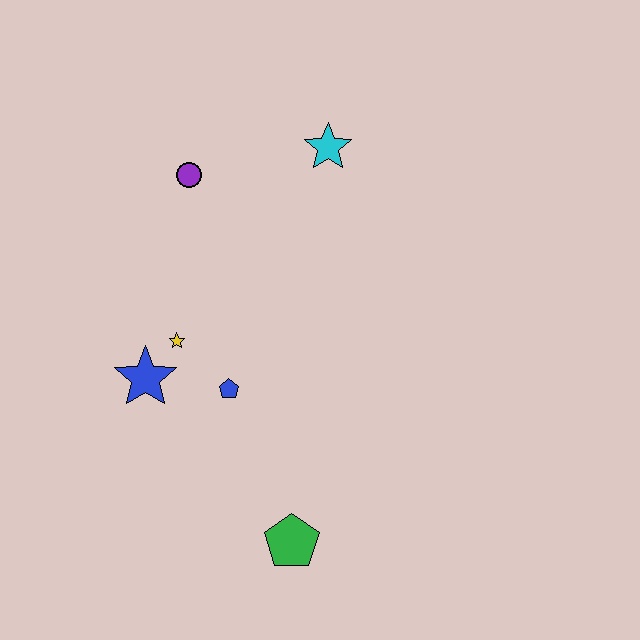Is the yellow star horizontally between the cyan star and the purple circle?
No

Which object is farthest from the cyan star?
The green pentagon is farthest from the cyan star.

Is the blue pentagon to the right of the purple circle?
Yes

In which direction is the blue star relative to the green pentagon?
The blue star is above the green pentagon.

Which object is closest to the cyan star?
The purple circle is closest to the cyan star.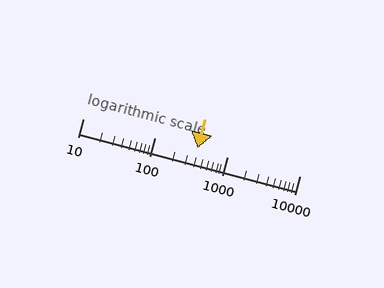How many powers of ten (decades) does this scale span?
The scale spans 3 decades, from 10 to 10000.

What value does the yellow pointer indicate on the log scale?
The pointer indicates approximately 390.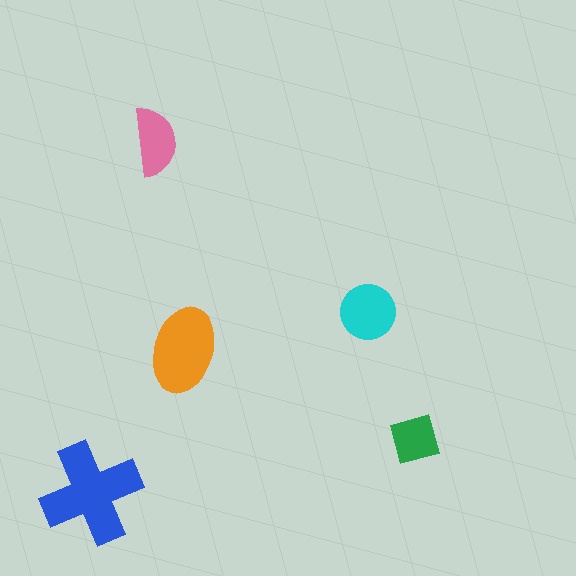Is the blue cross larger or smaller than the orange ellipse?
Larger.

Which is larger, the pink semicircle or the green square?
The pink semicircle.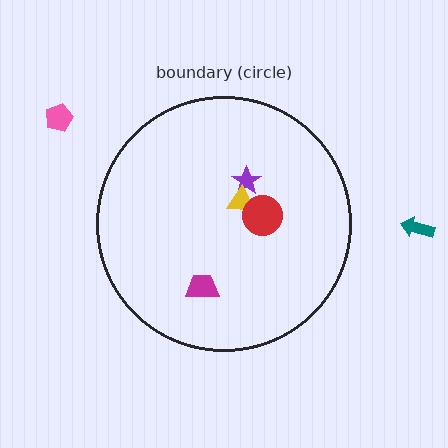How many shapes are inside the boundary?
4 inside, 2 outside.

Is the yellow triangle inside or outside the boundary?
Inside.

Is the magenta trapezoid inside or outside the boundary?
Inside.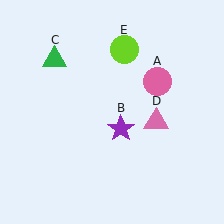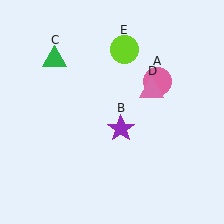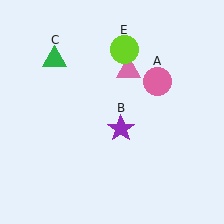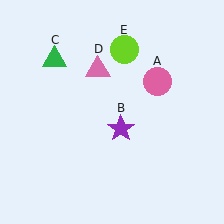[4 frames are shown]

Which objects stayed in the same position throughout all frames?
Pink circle (object A) and purple star (object B) and green triangle (object C) and lime circle (object E) remained stationary.